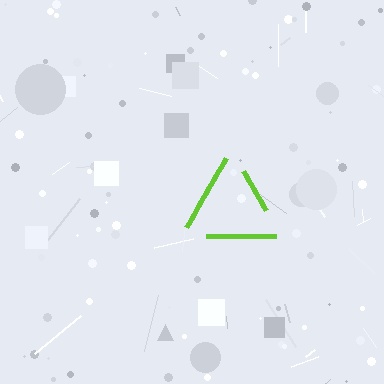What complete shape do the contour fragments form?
The contour fragments form a triangle.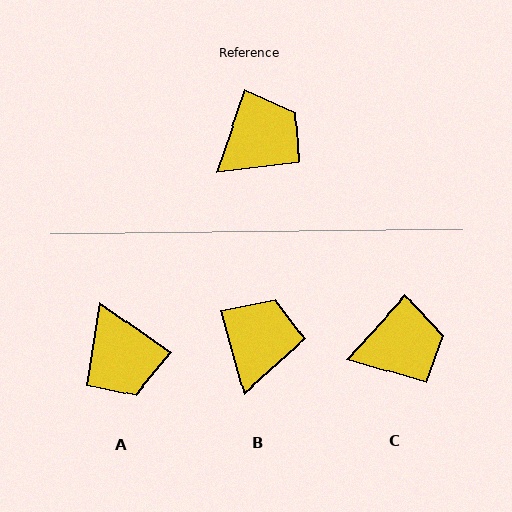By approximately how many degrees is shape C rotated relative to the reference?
Approximately 23 degrees clockwise.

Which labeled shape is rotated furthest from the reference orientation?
A, about 106 degrees away.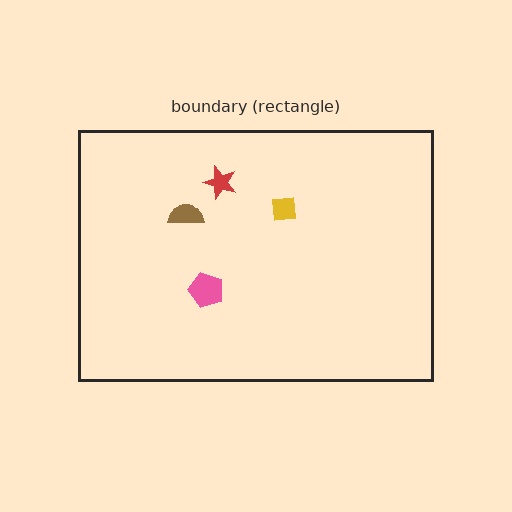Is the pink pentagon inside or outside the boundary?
Inside.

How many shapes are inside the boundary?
4 inside, 0 outside.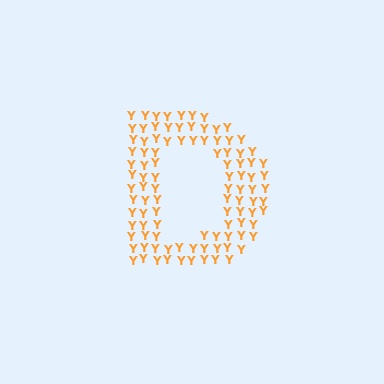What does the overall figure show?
The overall figure shows the letter D.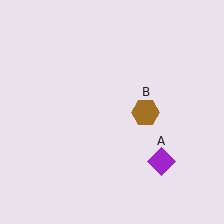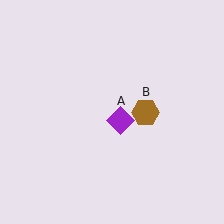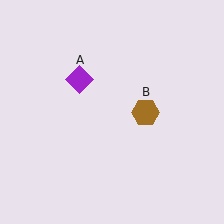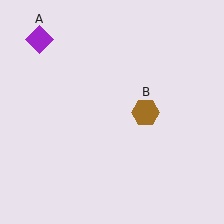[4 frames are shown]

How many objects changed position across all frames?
1 object changed position: purple diamond (object A).